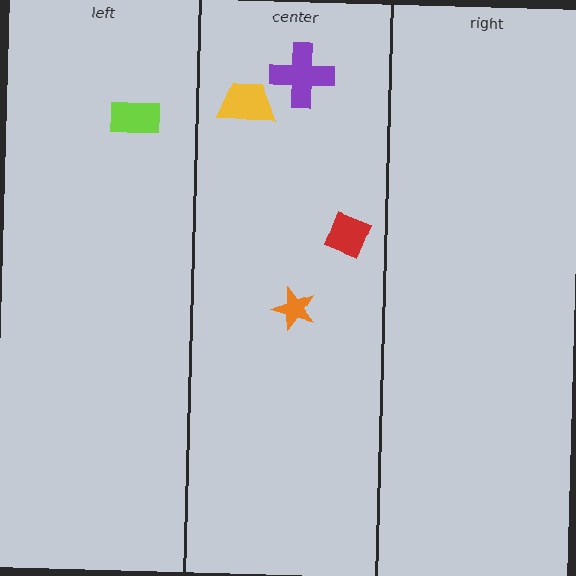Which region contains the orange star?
The center region.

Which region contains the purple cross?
The center region.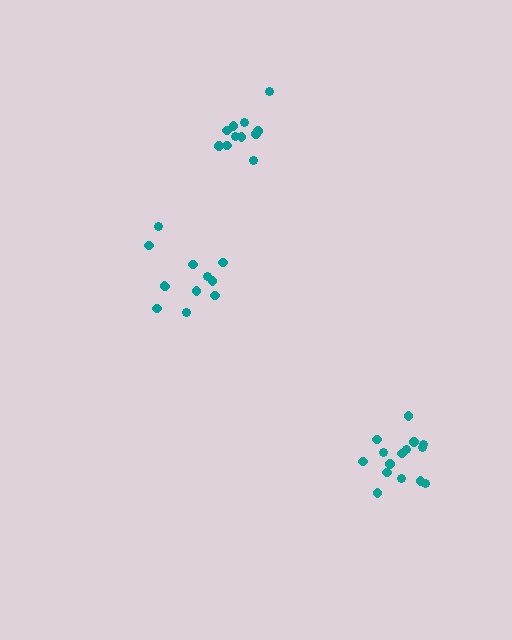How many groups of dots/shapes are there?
There are 3 groups.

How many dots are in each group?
Group 1: 11 dots, Group 2: 15 dots, Group 3: 12 dots (38 total).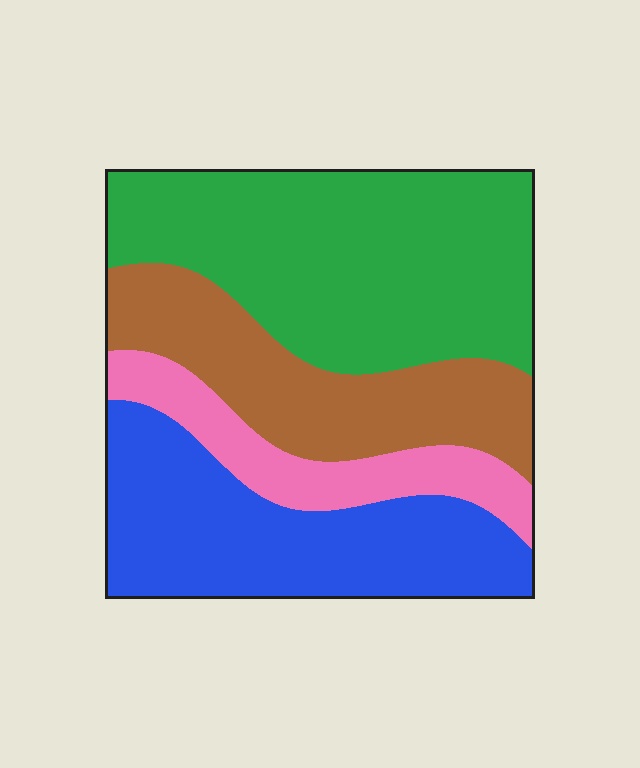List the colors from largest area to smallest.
From largest to smallest: green, blue, brown, pink.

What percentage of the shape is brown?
Brown covers about 20% of the shape.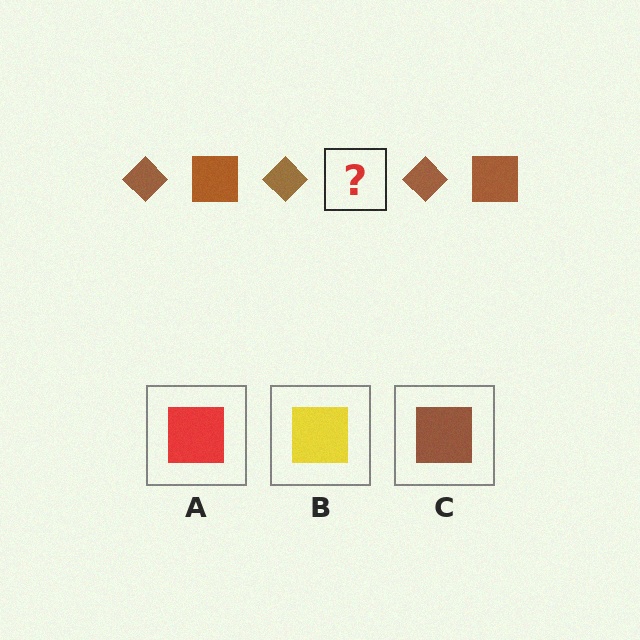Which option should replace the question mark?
Option C.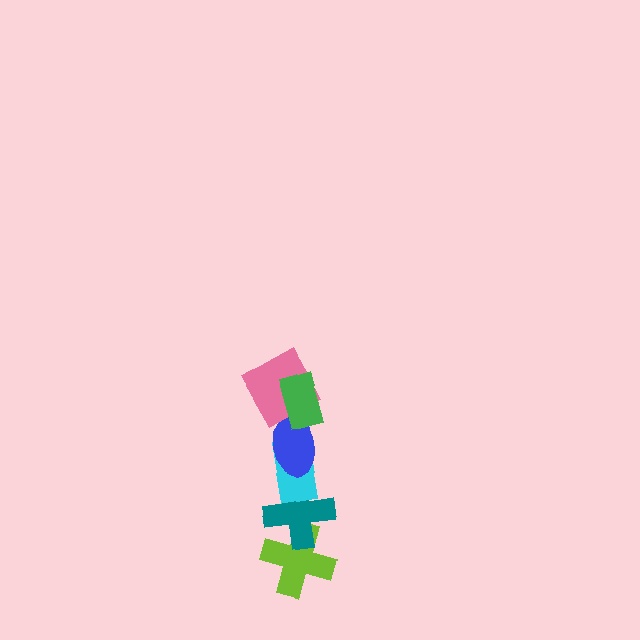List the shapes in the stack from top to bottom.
From top to bottom: the green rectangle, the pink square, the blue ellipse, the cyan rectangle, the teal cross, the lime cross.